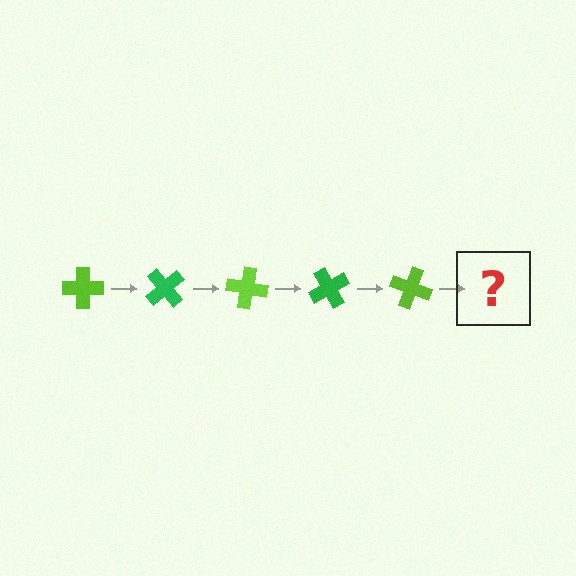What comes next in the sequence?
The next element should be a green cross, rotated 250 degrees from the start.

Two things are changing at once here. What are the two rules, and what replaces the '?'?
The two rules are that it rotates 50 degrees each step and the color cycles through lime and green. The '?' should be a green cross, rotated 250 degrees from the start.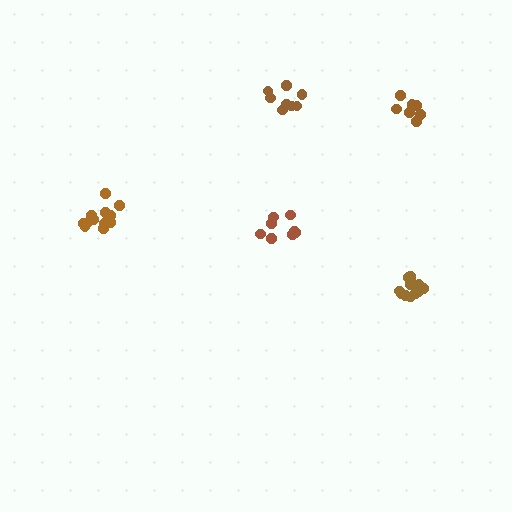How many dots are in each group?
Group 1: 8 dots, Group 2: 8 dots, Group 3: 12 dots, Group 4: 8 dots, Group 5: 13 dots (49 total).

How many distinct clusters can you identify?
There are 5 distinct clusters.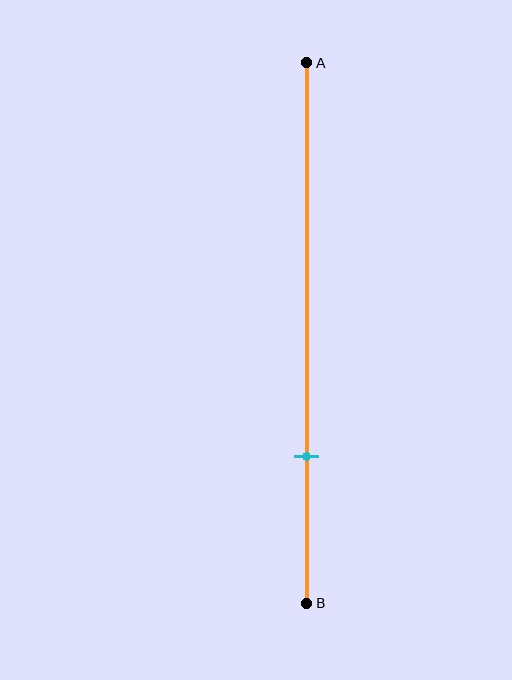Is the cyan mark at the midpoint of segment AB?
No, the mark is at about 75% from A, not at the 50% midpoint.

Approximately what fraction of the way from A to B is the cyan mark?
The cyan mark is approximately 75% of the way from A to B.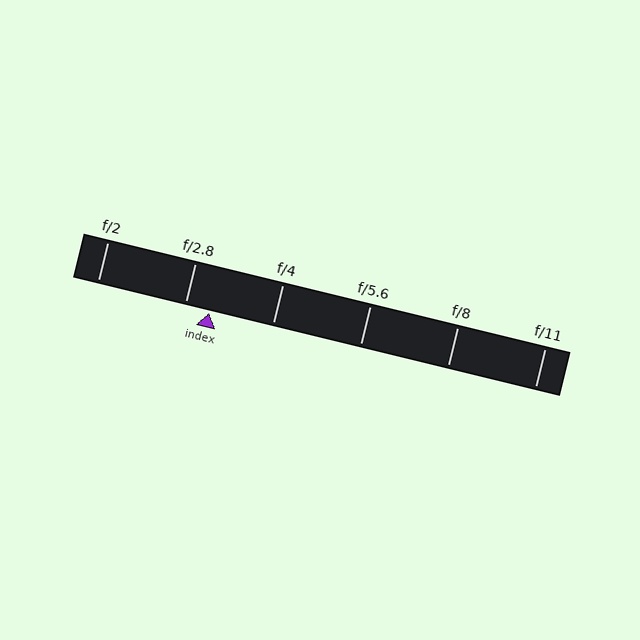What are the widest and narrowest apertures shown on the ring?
The widest aperture shown is f/2 and the narrowest is f/11.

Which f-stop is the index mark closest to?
The index mark is closest to f/2.8.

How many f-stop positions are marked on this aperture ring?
There are 6 f-stop positions marked.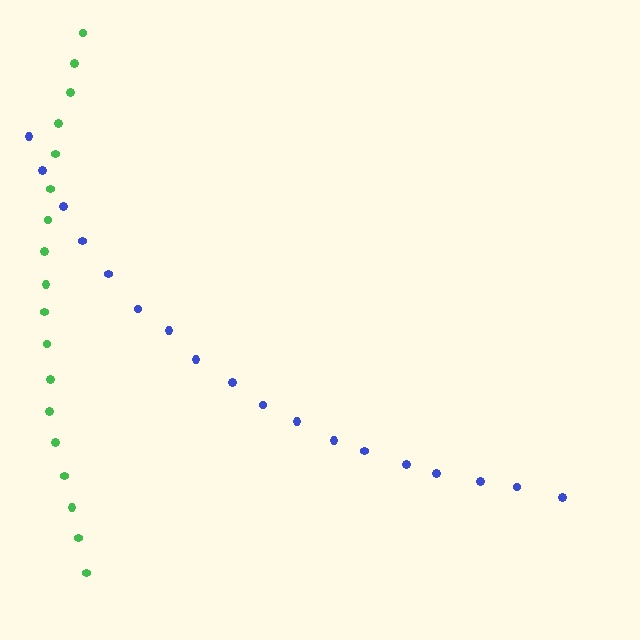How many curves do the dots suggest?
There are 2 distinct paths.